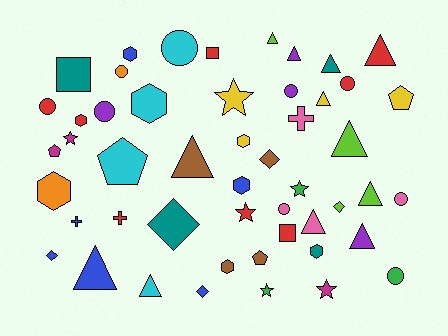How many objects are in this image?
There are 50 objects.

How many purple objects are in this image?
There are 4 purple objects.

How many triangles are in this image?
There are 12 triangles.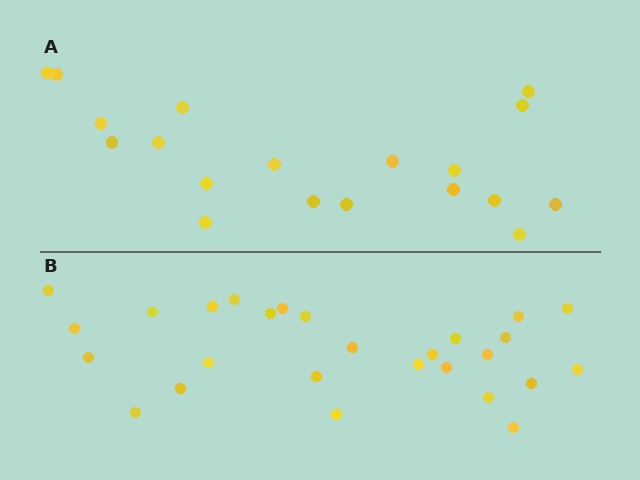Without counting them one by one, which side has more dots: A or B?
Region B (the bottom region) has more dots.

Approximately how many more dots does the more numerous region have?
Region B has roughly 8 or so more dots than region A.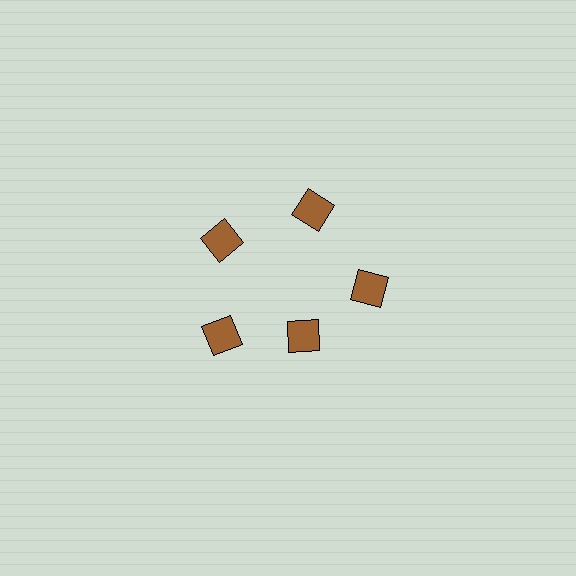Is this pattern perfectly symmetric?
No. The 5 brown squares are arranged in a ring, but one element near the 5 o'clock position is pulled inward toward the center, breaking the 5-fold rotational symmetry.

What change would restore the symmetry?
The symmetry would be restored by moving it outward, back onto the ring so that all 5 squares sit at equal angles and equal distance from the center.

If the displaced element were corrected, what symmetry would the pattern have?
It would have 5-fold rotational symmetry — the pattern would map onto itself every 72 degrees.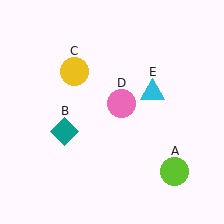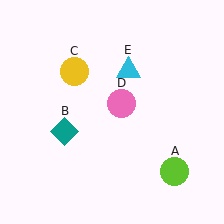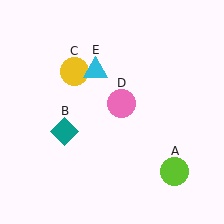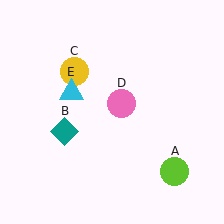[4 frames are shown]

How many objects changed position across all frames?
1 object changed position: cyan triangle (object E).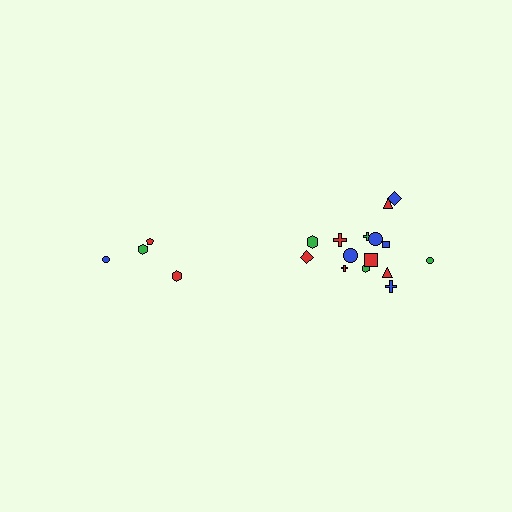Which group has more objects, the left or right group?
The right group.